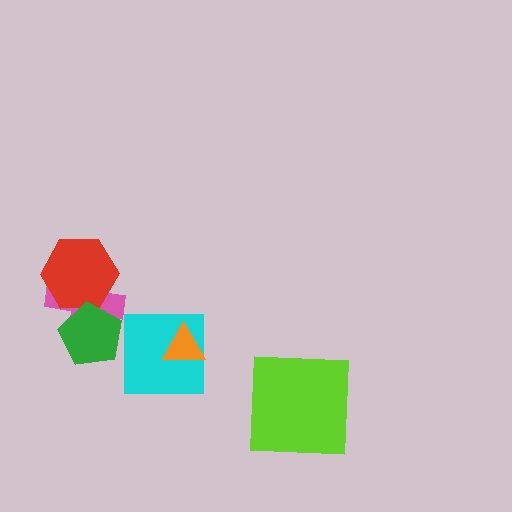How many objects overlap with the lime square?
0 objects overlap with the lime square.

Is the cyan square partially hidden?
Yes, it is partially covered by another shape.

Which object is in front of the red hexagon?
The green pentagon is in front of the red hexagon.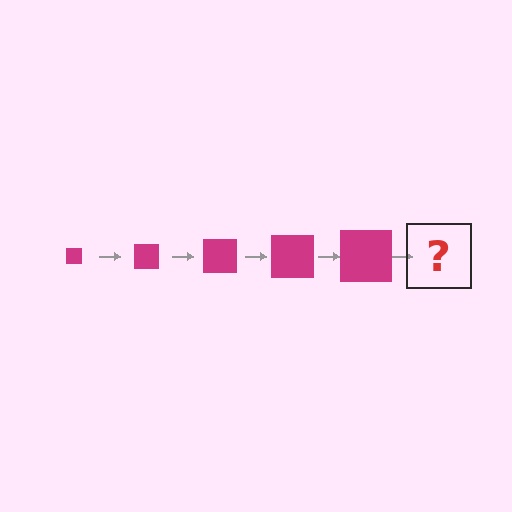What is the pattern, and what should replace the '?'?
The pattern is that the square gets progressively larger each step. The '?' should be a magenta square, larger than the previous one.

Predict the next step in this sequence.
The next step is a magenta square, larger than the previous one.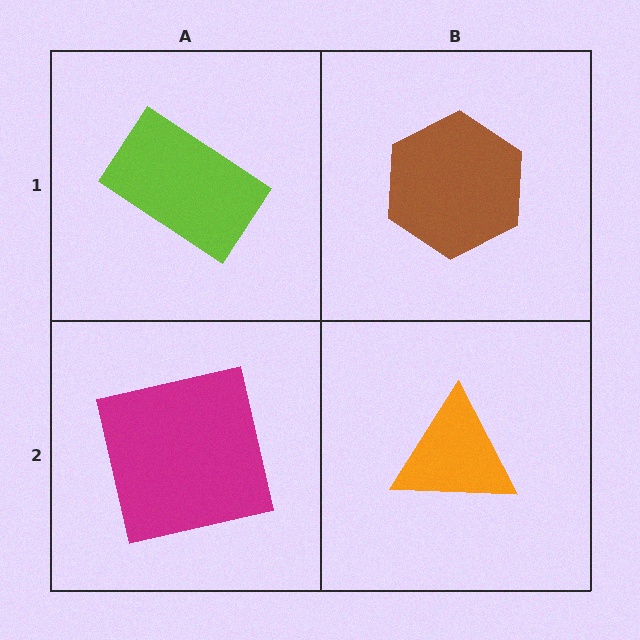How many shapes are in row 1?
2 shapes.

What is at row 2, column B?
An orange triangle.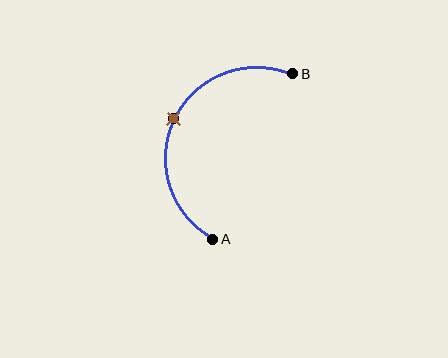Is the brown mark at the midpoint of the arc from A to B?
Yes. The brown mark lies on the arc at equal arc-length from both A and B — it is the arc midpoint.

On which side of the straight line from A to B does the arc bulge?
The arc bulges to the left of the straight line connecting A and B.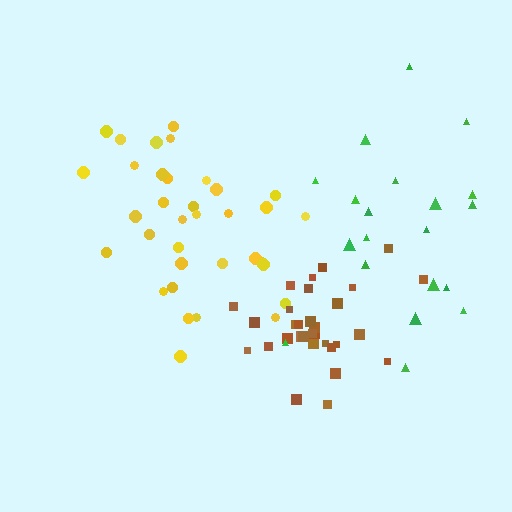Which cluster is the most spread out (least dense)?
Green.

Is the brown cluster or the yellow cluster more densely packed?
Brown.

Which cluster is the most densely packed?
Brown.